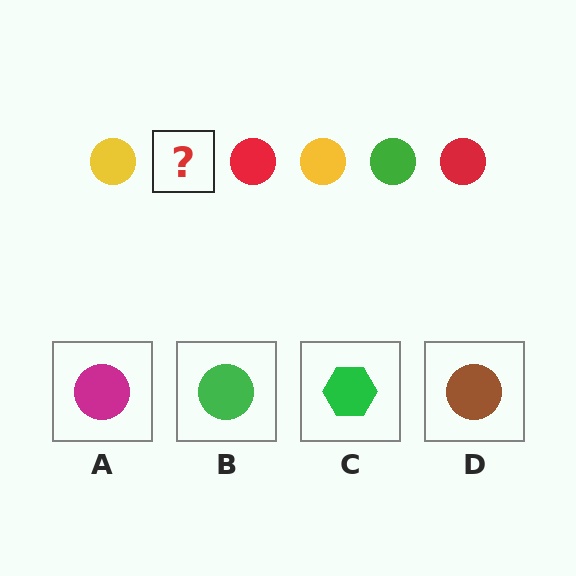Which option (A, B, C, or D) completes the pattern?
B.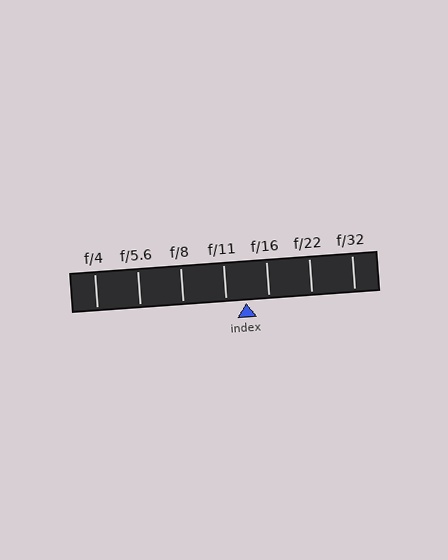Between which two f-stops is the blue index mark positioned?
The index mark is between f/11 and f/16.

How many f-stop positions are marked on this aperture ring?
There are 7 f-stop positions marked.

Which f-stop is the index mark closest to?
The index mark is closest to f/11.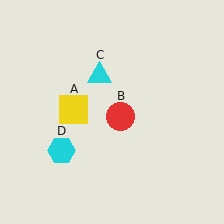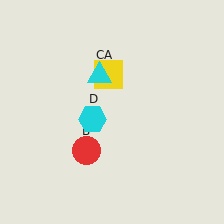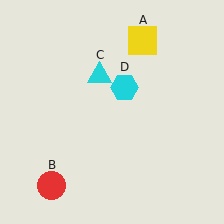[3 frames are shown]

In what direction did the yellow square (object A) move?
The yellow square (object A) moved up and to the right.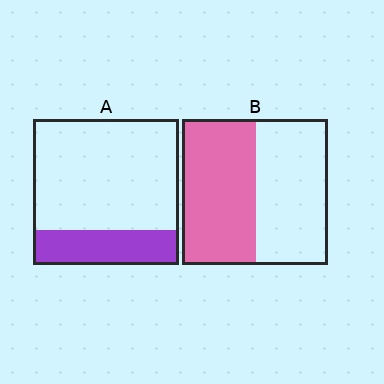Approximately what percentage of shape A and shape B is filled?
A is approximately 25% and B is approximately 50%.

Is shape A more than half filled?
No.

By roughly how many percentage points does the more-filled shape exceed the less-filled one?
By roughly 25 percentage points (B over A).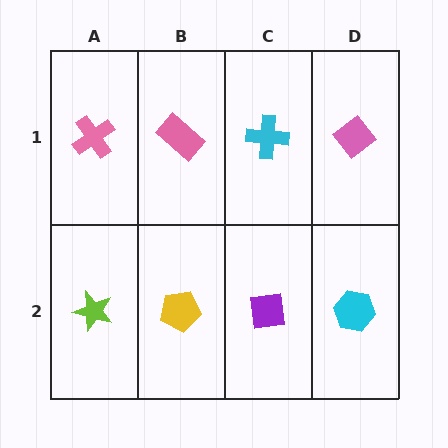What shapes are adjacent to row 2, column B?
A pink rectangle (row 1, column B), a lime star (row 2, column A), a purple square (row 2, column C).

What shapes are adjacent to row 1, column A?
A lime star (row 2, column A), a pink rectangle (row 1, column B).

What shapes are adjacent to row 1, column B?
A yellow pentagon (row 2, column B), a pink cross (row 1, column A), a cyan cross (row 1, column C).